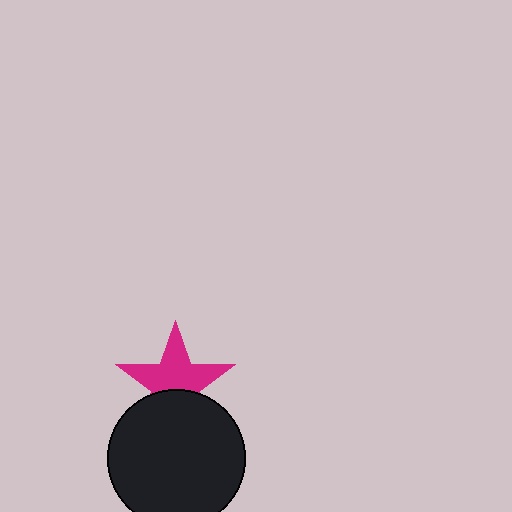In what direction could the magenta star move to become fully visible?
The magenta star could move up. That would shift it out from behind the black circle entirely.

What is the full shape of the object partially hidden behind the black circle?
The partially hidden object is a magenta star.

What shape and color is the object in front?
The object in front is a black circle.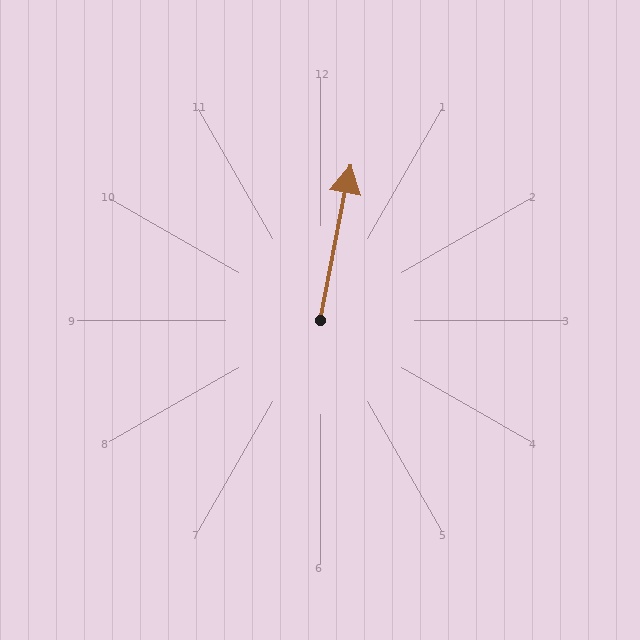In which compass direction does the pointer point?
North.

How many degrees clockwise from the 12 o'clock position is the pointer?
Approximately 11 degrees.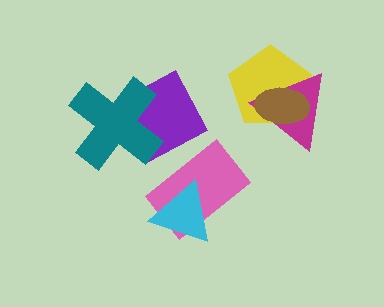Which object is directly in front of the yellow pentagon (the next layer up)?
The magenta triangle is directly in front of the yellow pentagon.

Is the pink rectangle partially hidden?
Yes, it is partially covered by another shape.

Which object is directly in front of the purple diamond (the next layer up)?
The pink rectangle is directly in front of the purple diamond.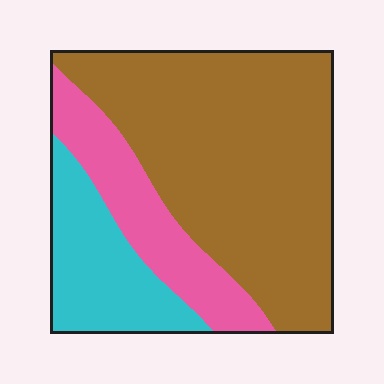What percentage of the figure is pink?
Pink takes up about one fifth (1/5) of the figure.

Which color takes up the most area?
Brown, at roughly 60%.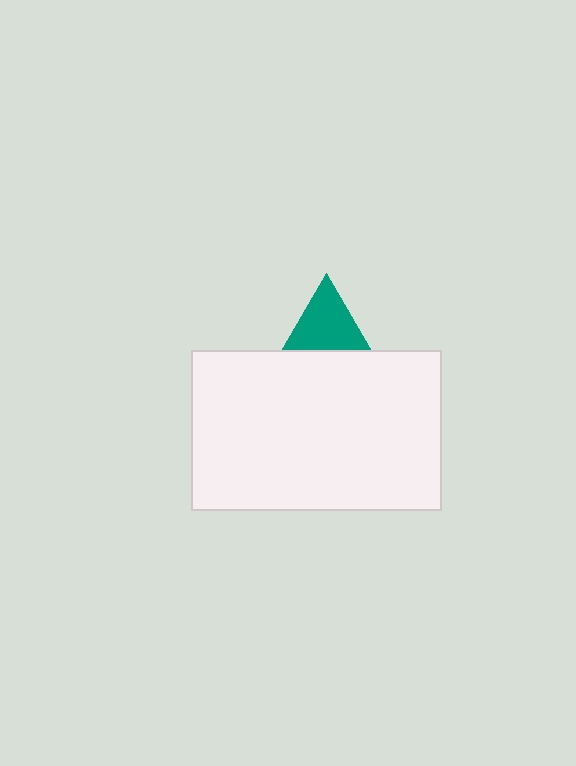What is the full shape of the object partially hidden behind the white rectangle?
The partially hidden object is a teal triangle.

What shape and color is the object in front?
The object in front is a white rectangle.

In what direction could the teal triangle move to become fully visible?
The teal triangle could move up. That would shift it out from behind the white rectangle entirely.